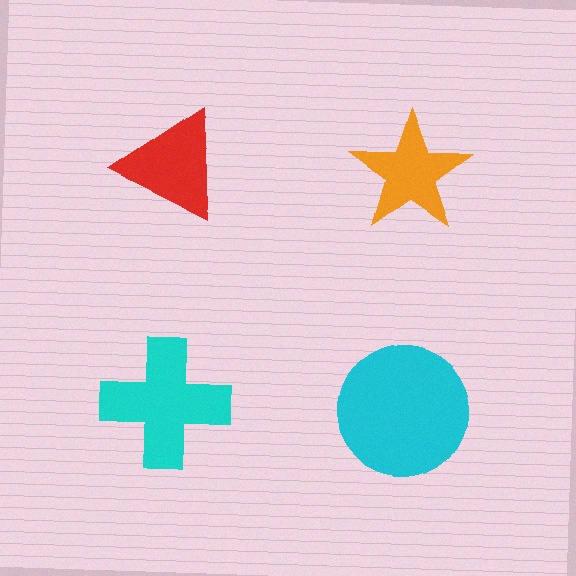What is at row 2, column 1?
A cyan cross.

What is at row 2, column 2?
A cyan circle.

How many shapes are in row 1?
2 shapes.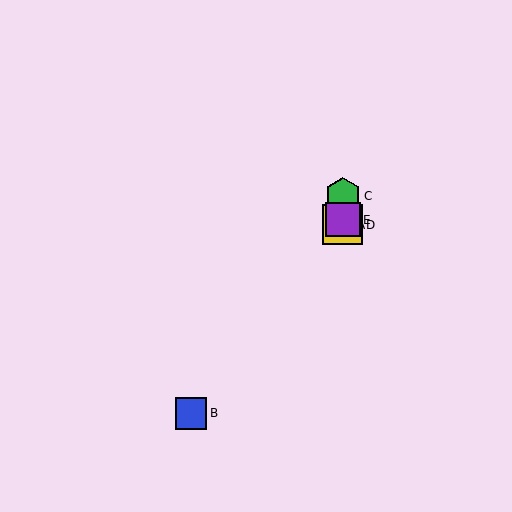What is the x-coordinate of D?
Object D is at x≈343.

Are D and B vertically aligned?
No, D is at x≈343 and B is at x≈191.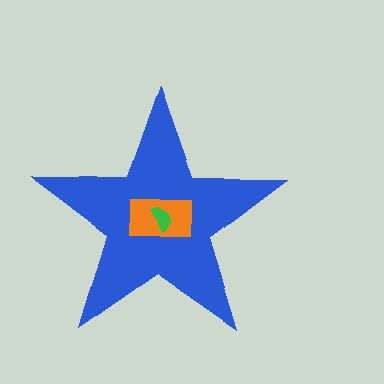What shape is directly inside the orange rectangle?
The green semicircle.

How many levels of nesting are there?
3.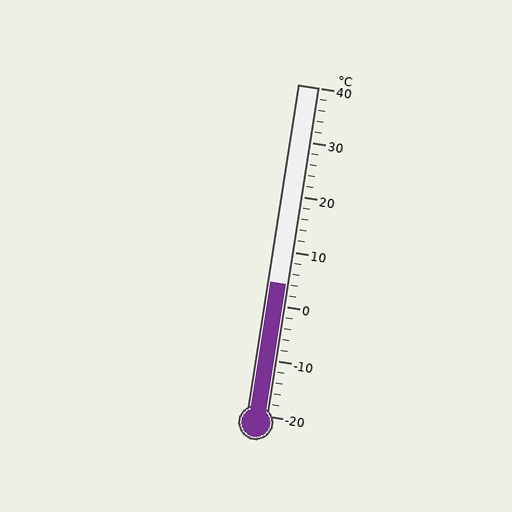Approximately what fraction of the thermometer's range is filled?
The thermometer is filled to approximately 40% of its range.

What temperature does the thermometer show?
The thermometer shows approximately 4°C.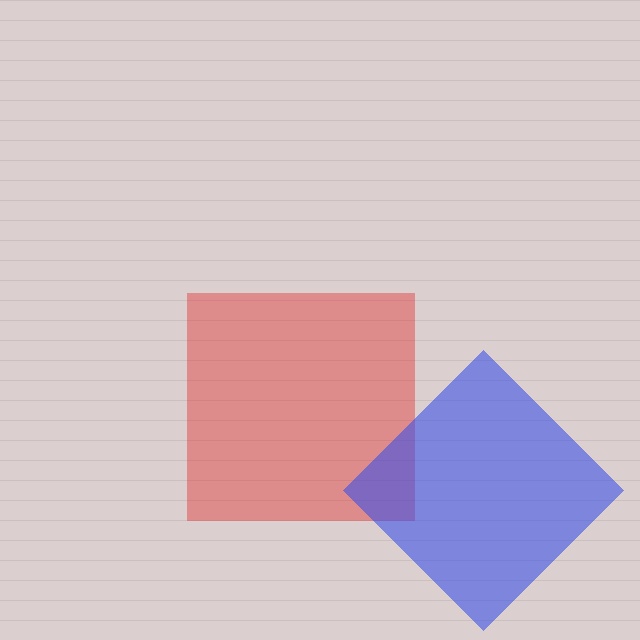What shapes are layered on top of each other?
The layered shapes are: a red square, a blue diamond.